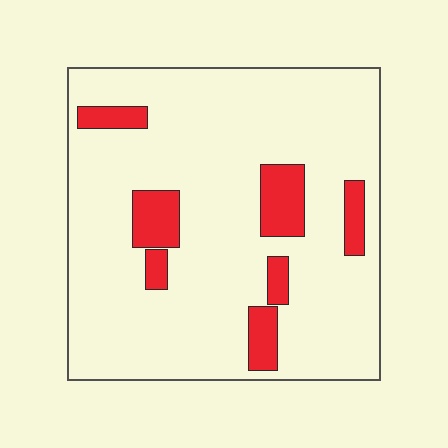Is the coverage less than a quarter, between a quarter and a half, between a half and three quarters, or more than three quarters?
Less than a quarter.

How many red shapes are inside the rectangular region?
7.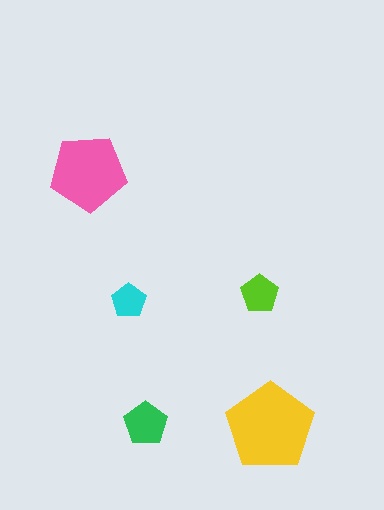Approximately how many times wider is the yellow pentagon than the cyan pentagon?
About 2.5 times wider.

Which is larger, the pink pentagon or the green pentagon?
The pink one.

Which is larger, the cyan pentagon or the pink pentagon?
The pink one.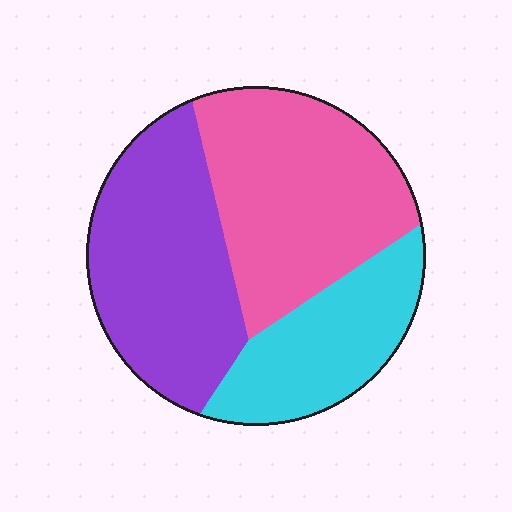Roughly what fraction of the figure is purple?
Purple covers 37% of the figure.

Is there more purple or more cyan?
Purple.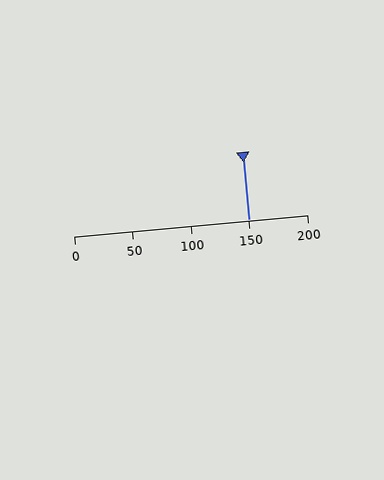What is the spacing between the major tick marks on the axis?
The major ticks are spaced 50 apart.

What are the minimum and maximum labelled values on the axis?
The axis runs from 0 to 200.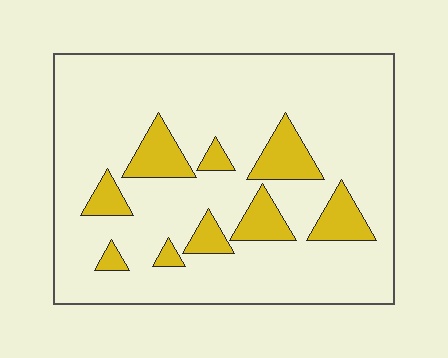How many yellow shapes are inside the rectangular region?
9.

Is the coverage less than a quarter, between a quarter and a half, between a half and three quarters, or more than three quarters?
Less than a quarter.